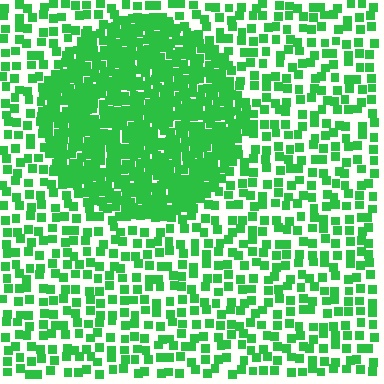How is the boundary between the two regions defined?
The boundary is defined by a change in element density (approximately 2.4x ratio). All elements are the same color, size, and shape.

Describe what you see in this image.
The image contains small green elements arranged at two different densities. A circle-shaped region is visible where the elements are more densely packed than the surrounding area.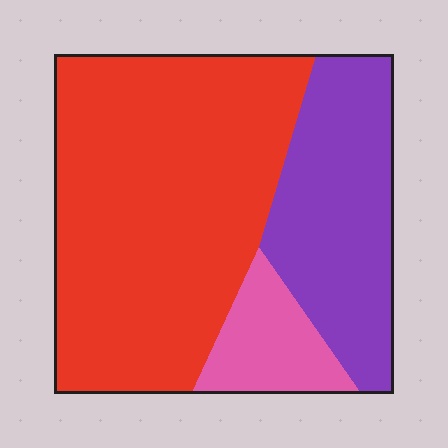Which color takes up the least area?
Pink, at roughly 10%.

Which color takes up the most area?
Red, at roughly 60%.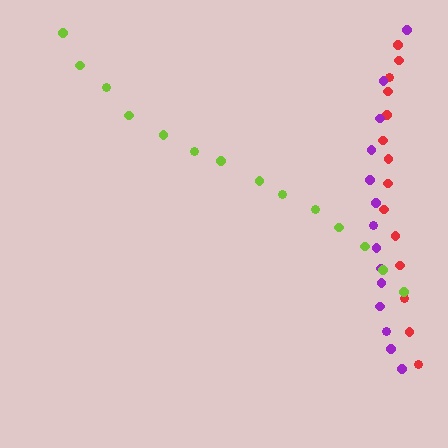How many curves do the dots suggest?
There are 3 distinct paths.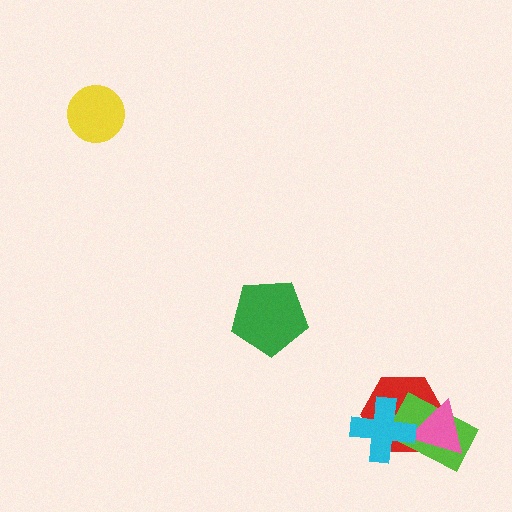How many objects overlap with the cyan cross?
3 objects overlap with the cyan cross.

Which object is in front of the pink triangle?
The cyan cross is in front of the pink triangle.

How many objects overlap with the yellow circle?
0 objects overlap with the yellow circle.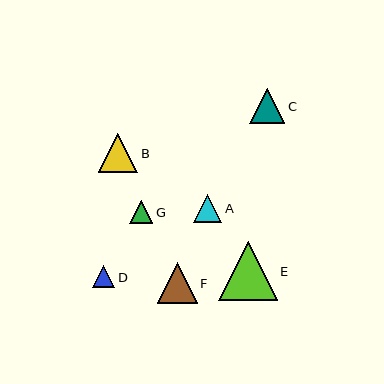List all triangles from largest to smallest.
From largest to smallest: E, F, B, C, A, G, D.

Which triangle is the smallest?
Triangle D is the smallest with a size of approximately 22 pixels.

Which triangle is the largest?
Triangle E is the largest with a size of approximately 59 pixels.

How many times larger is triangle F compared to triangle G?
Triangle F is approximately 1.7 times the size of triangle G.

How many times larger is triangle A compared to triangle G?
Triangle A is approximately 1.2 times the size of triangle G.